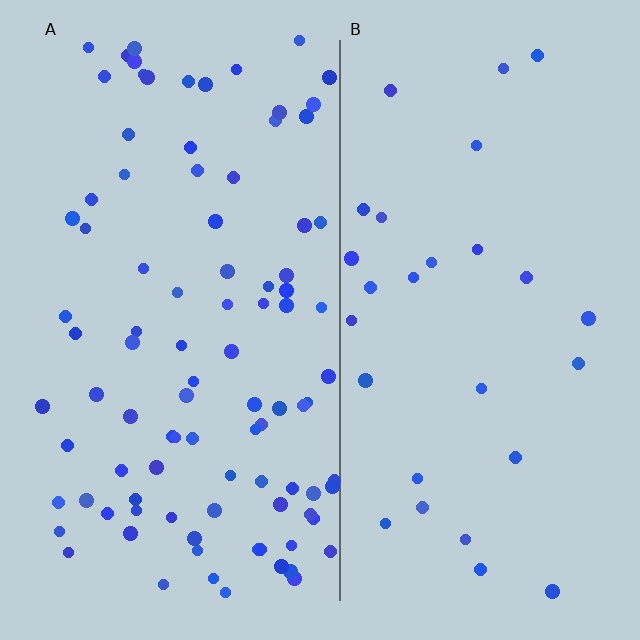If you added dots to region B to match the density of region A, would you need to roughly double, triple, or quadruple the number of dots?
Approximately triple.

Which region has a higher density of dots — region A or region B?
A (the left).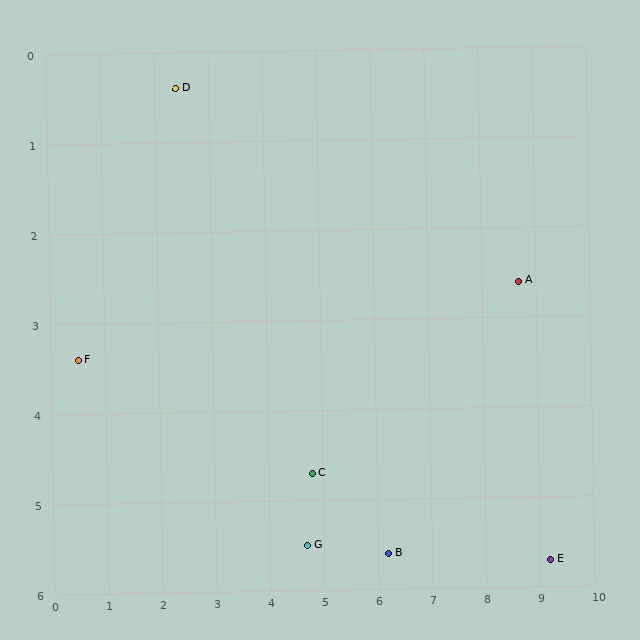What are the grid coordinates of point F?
Point F is at approximately (0.5, 3.4).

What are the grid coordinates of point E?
Point E is at approximately (9.2, 5.7).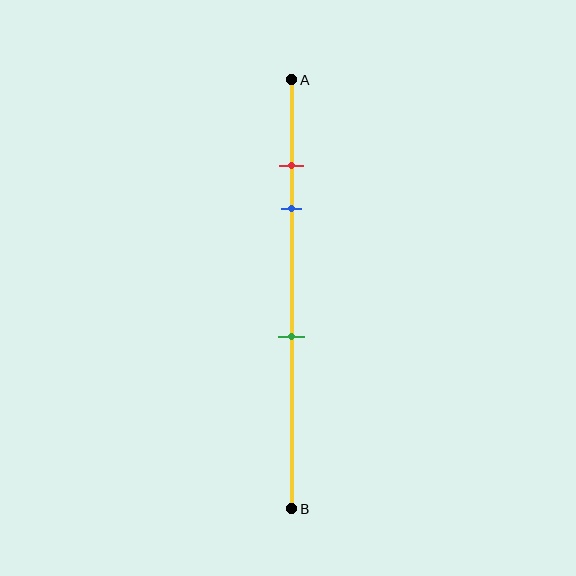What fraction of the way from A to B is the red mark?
The red mark is approximately 20% (0.2) of the way from A to B.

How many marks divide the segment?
There are 3 marks dividing the segment.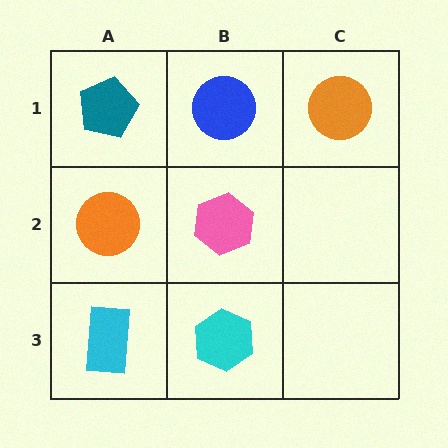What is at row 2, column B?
A pink hexagon.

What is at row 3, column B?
A cyan hexagon.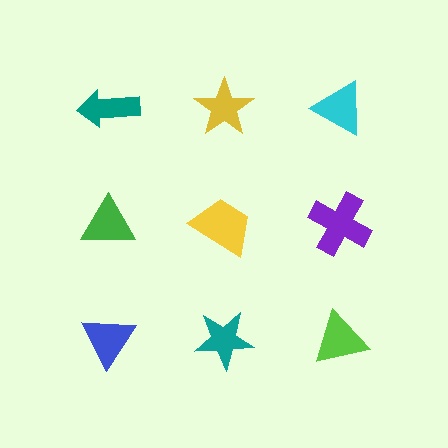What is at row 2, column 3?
A purple cross.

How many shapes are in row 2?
3 shapes.